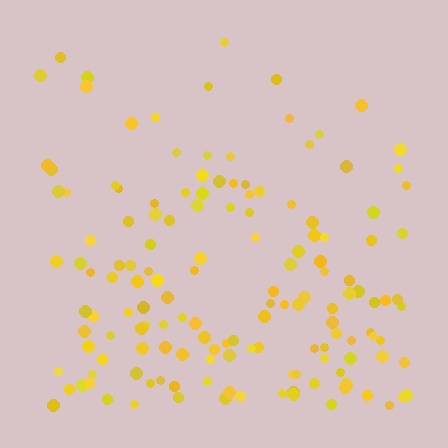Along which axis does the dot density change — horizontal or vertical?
Vertical.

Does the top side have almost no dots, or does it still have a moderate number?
Still a moderate number, just noticeably fewer than the bottom.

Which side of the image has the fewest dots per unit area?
The top.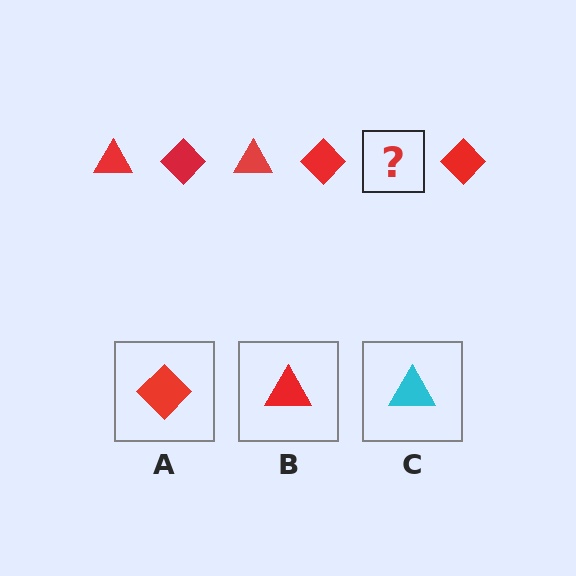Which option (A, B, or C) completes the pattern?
B.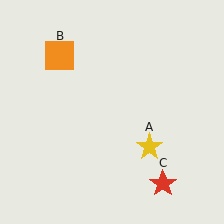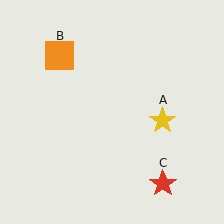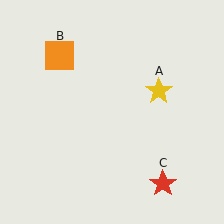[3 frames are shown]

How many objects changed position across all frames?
1 object changed position: yellow star (object A).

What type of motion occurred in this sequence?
The yellow star (object A) rotated counterclockwise around the center of the scene.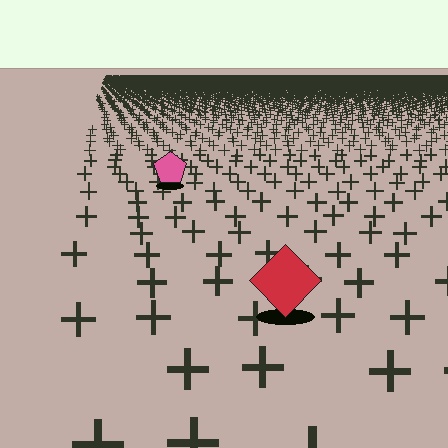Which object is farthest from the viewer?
The pink pentagon is farthest from the viewer. It appears smaller and the ground texture around it is denser.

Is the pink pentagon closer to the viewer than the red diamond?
No. The red diamond is closer — you can tell from the texture gradient: the ground texture is coarser near it.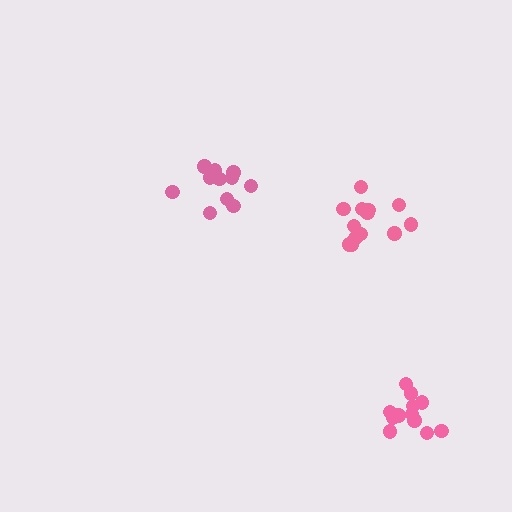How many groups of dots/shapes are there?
There are 3 groups.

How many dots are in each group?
Group 1: 12 dots, Group 2: 11 dots, Group 3: 13 dots (36 total).